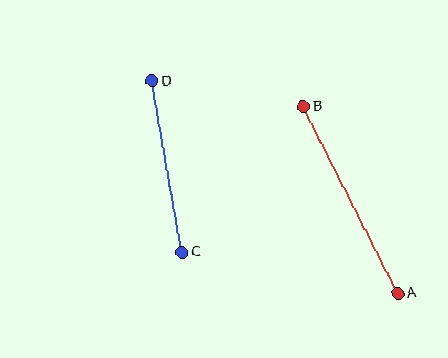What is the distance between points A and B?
The distance is approximately 209 pixels.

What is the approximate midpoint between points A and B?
The midpoint is at approximately (351, 200) pixels.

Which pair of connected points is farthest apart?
Points A and B are farthest apart.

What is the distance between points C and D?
The distance is approximately 174 pixels.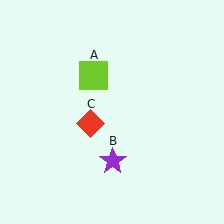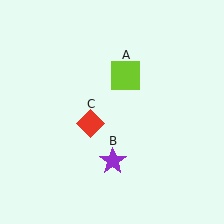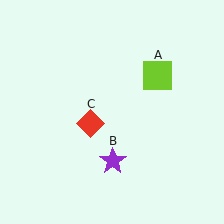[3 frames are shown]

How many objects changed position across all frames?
1 object changed position: lime square (object A).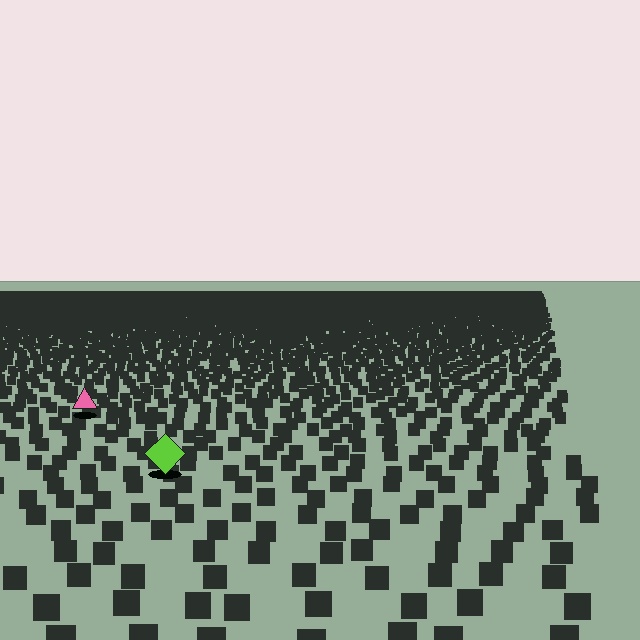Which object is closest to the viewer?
The lime diamond is closest. The texture marks near it are larger and more spread out.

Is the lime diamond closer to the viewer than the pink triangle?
Yes. The lime diamond is closer — you can tell from the texture gradient: the ground texture is coarser near it.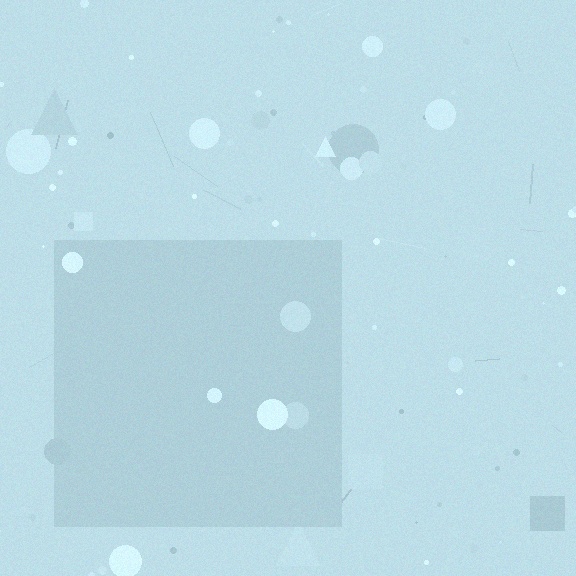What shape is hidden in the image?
A square is hidden in the image.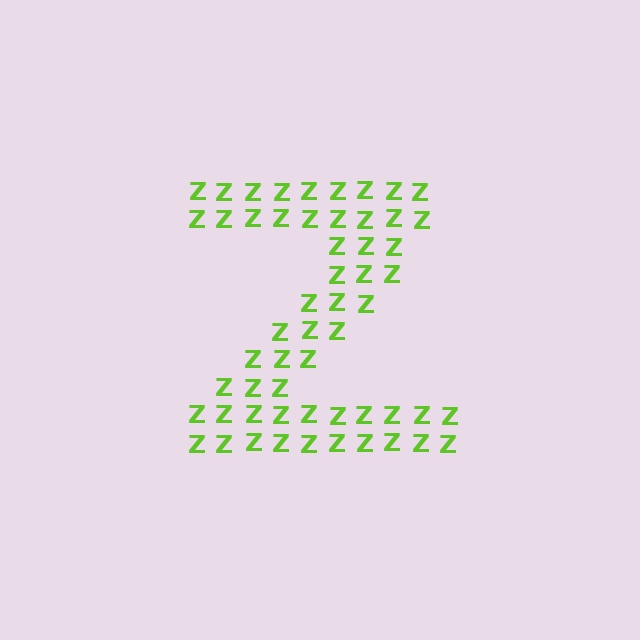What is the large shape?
The large shape is the letter Z.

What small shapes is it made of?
It is made of small letter Z's.